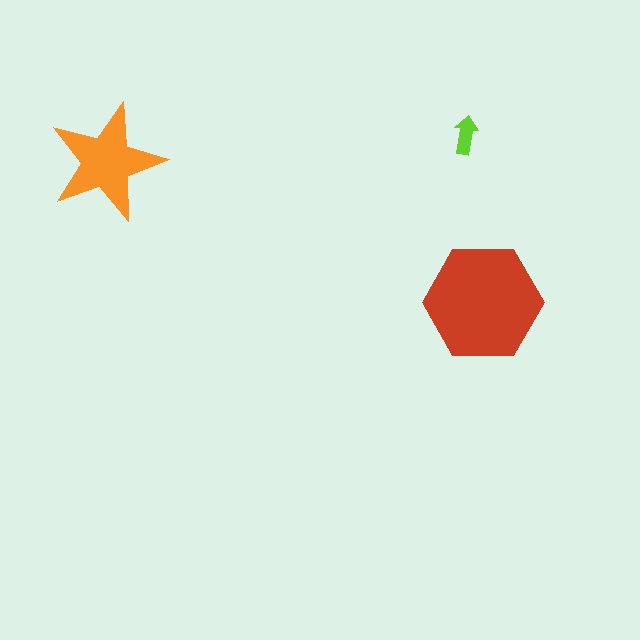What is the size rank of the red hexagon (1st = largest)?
1st.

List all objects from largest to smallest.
The red hexagon, the orange star, the lime arrow.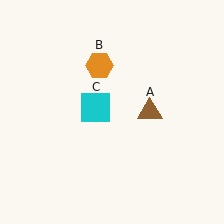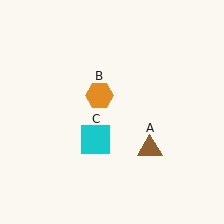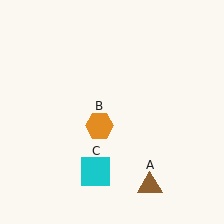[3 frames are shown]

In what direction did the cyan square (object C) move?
The cyan square (object C) moved down.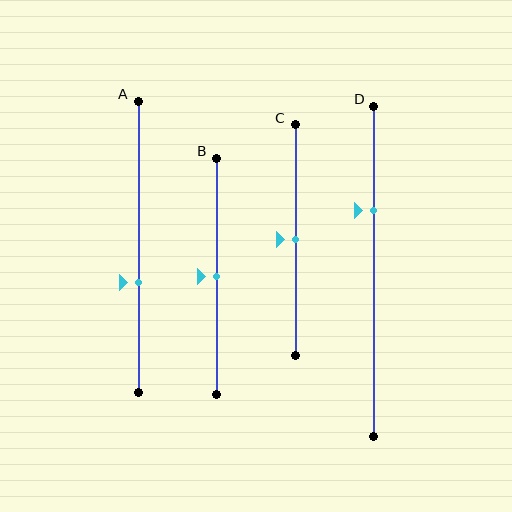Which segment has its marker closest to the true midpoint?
Segment B has its marker closest to the true midpoint.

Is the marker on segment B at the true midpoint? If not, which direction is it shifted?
Yes, the marker on segment B is at the true midpoint.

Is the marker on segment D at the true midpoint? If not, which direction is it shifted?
No, the marker on segment D is shifted upward by about 18% of the segment length.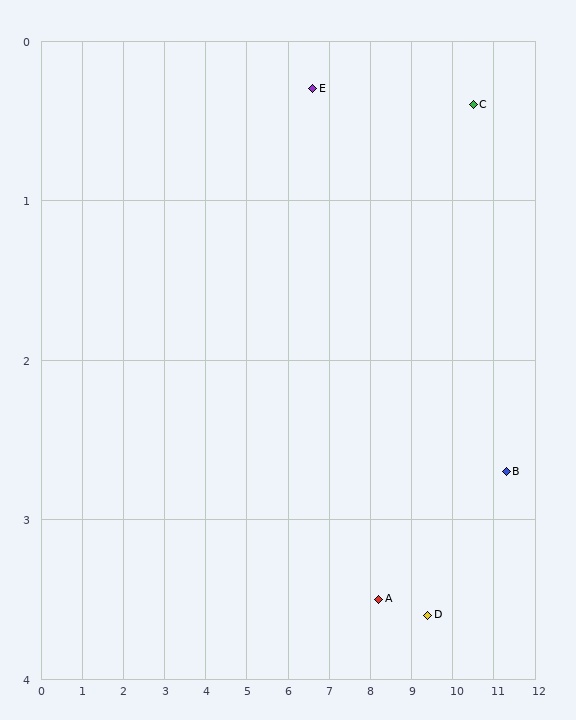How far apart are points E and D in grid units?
Points E and D are about 4.3 grid units apart.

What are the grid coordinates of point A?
Point A is at approximately (8.2, 3.5).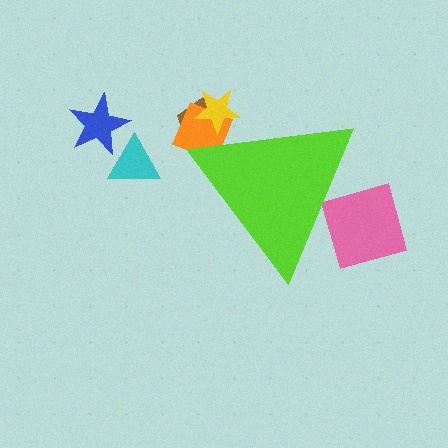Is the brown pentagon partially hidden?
Yes, the brown pentagon is partially hidden behind the lime triangle.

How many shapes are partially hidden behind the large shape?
4 shapes are partially hidden.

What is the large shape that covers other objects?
A lime triangle.